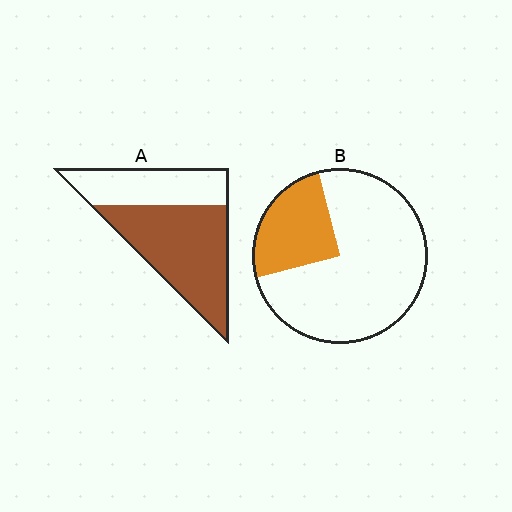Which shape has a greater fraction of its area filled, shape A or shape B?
Shape A.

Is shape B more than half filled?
No.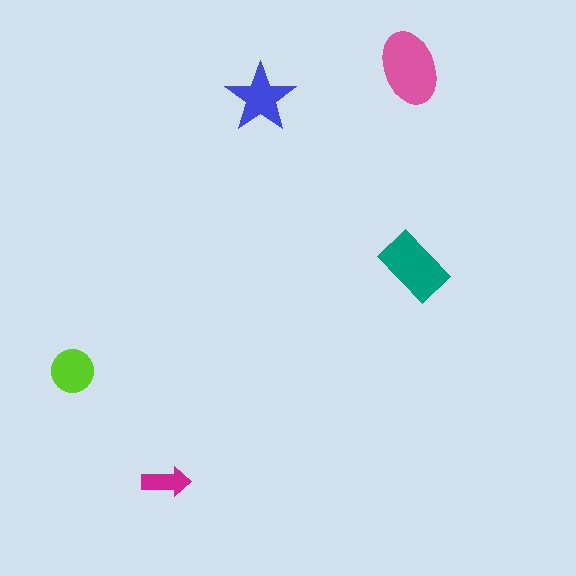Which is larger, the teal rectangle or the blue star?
The teal rectangle.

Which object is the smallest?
The magenta arrow.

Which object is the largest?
The pink ellipse.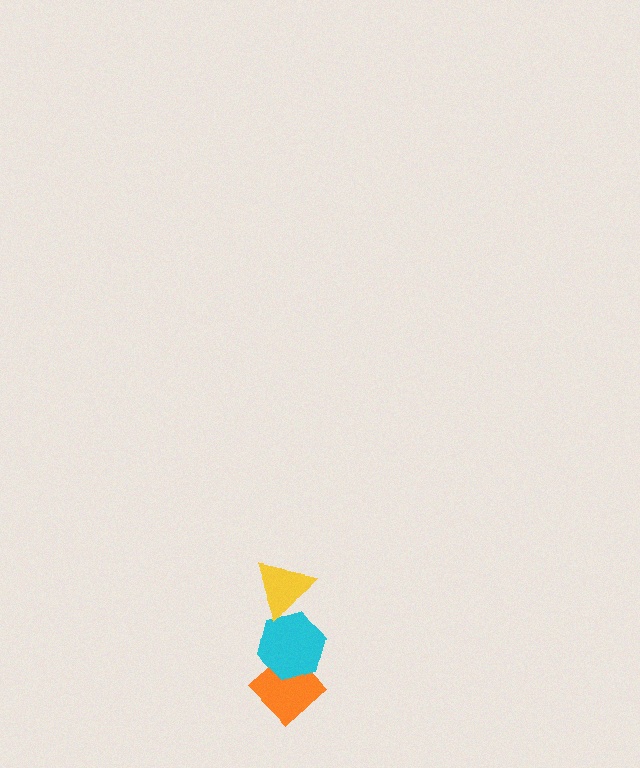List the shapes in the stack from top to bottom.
From top to bottom: the yellow triangle, the cyan hexagon, the orange diamond.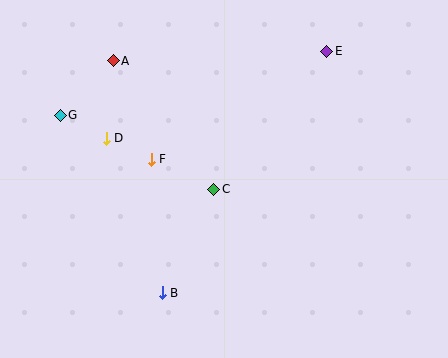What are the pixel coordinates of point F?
Point F is at (151, 159).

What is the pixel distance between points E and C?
The distance between E and C is 179 pixels.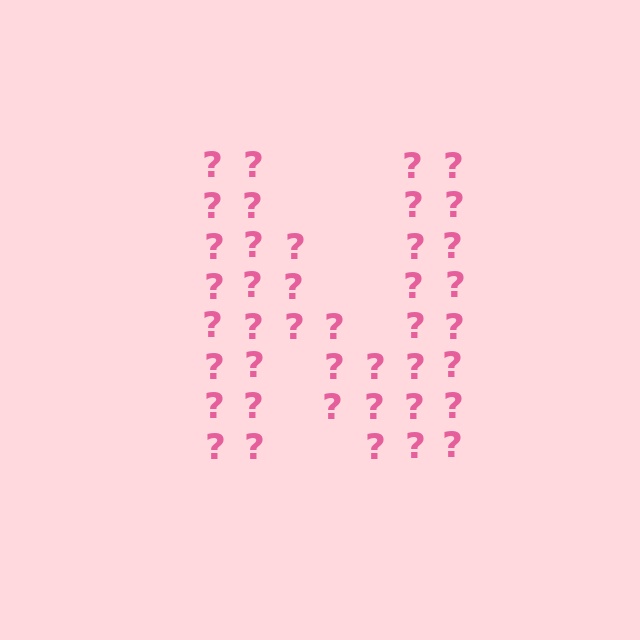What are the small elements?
The small elements are question marks.